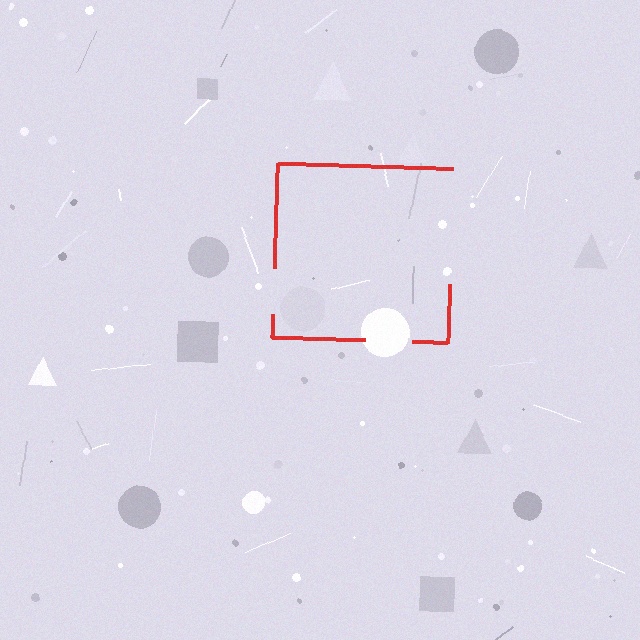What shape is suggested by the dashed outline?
The dashed outline suggests a square.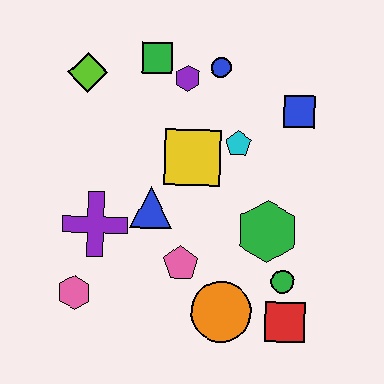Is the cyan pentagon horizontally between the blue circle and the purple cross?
No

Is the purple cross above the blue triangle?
No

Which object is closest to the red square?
The green circle is closest to the red square.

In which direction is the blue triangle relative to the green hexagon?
The blue triangle is to the left of the green hexagon.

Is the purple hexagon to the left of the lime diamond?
No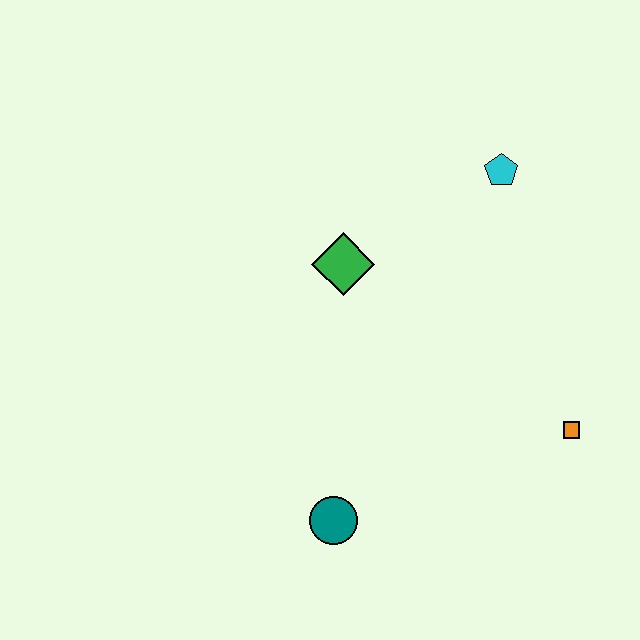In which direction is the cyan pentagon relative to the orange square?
The cyan pentagon is above the orange square.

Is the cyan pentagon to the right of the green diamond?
Yes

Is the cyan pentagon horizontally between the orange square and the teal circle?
Yes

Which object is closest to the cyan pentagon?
The green diamond is closest to the cyan pentagon.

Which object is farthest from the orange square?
The green diamond is farthest from the orange square.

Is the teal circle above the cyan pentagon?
No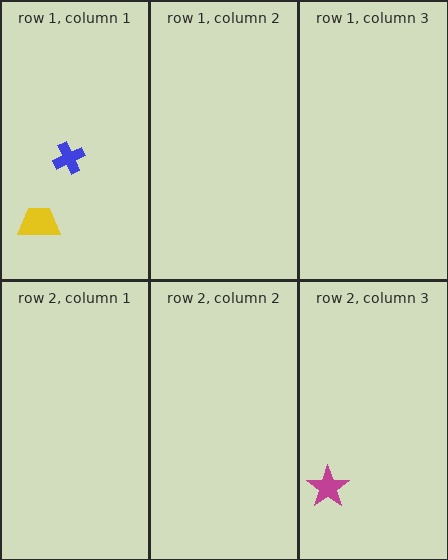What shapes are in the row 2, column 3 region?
The magenta star.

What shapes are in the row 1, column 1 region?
The blue cross, the yellow trapezoid.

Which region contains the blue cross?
The row 1, column 1 region.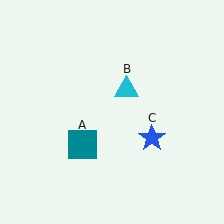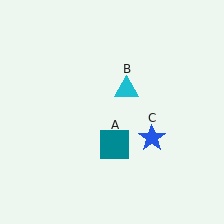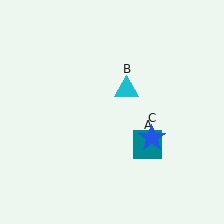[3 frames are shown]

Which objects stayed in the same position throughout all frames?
Cyan triangle (object B) and blue star (object C) remained stationary.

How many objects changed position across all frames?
1 object changed position: teal square (object A).